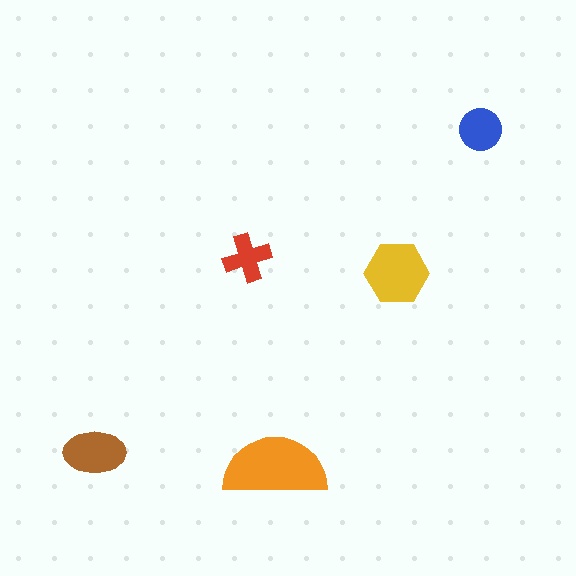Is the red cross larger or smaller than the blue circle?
Smaller.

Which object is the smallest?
The red cross.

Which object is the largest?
The orange semicircle.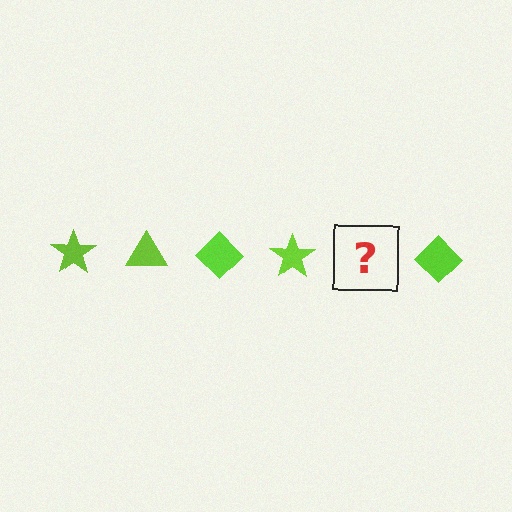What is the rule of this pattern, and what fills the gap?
The rule is that the pattern cycles through star, triangle, diamond shapes in lime. The gap should be filled with a lime triangle.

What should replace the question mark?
The question mark should be replaced with a lime triangle.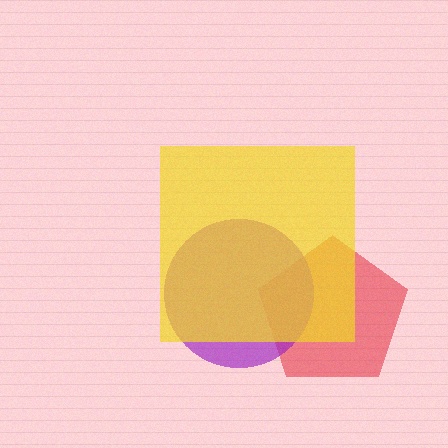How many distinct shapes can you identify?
There are 3 distinct shapes: a red pentagon, a purple circle, a yellow square.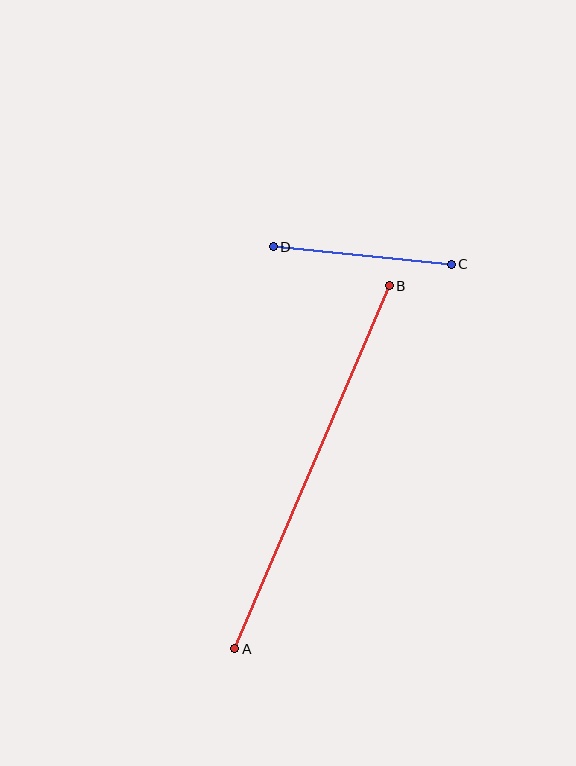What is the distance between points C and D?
The distance is approximately 179 pixels.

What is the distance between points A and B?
The distance is approximately 395 pixels.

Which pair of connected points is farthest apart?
Points A and B are farthest apart.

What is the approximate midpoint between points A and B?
The midpoint is at approximately (312, 467) pixels.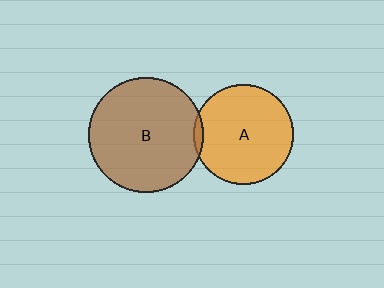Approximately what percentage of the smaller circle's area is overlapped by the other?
Approximately 5%.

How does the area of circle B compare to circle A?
Approximately 1.3 times.